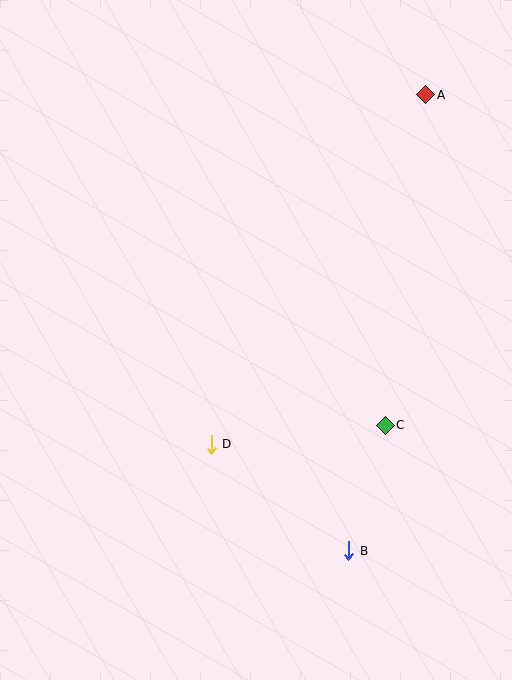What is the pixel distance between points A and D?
The distance between A and D is 410 pixels.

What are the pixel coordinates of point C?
Point C is at (385, 425).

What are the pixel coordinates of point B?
Point B is at (349, 551).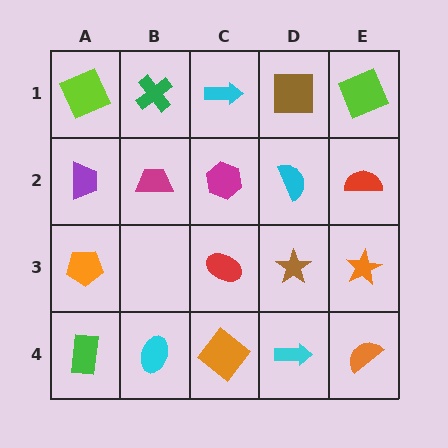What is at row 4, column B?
A cyan ellipse.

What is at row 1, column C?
A cyan arrow.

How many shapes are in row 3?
4 shapes.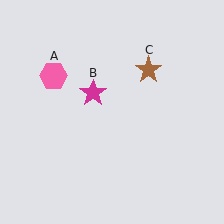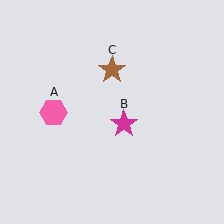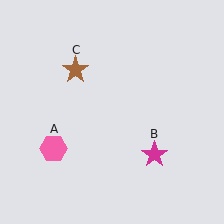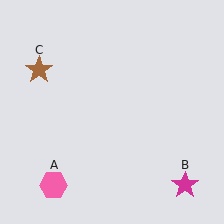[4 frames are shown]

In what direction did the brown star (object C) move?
The brown star (object C) moved left.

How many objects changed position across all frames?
3 objects changed position: pink hexagon (object A), magenta star (object B), brown star (object C).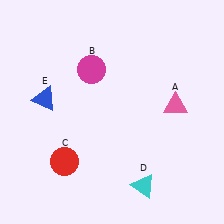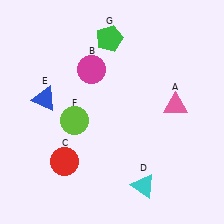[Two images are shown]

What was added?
A lime circle (F), a green pentagon (G) were added in Image 2.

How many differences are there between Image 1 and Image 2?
There are 2 differences between the two images.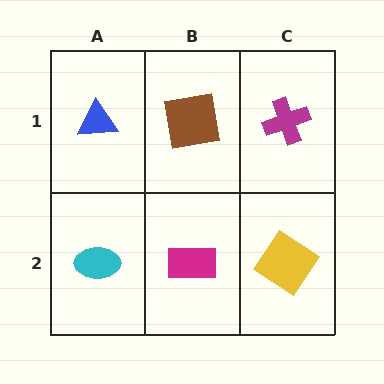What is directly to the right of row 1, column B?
A magenta cross.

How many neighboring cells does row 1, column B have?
3.